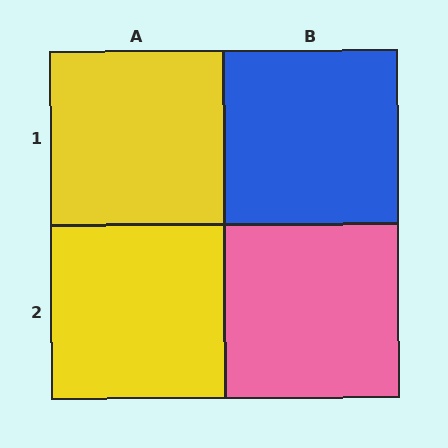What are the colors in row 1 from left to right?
Yellow, blue.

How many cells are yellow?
2 cells are yellow.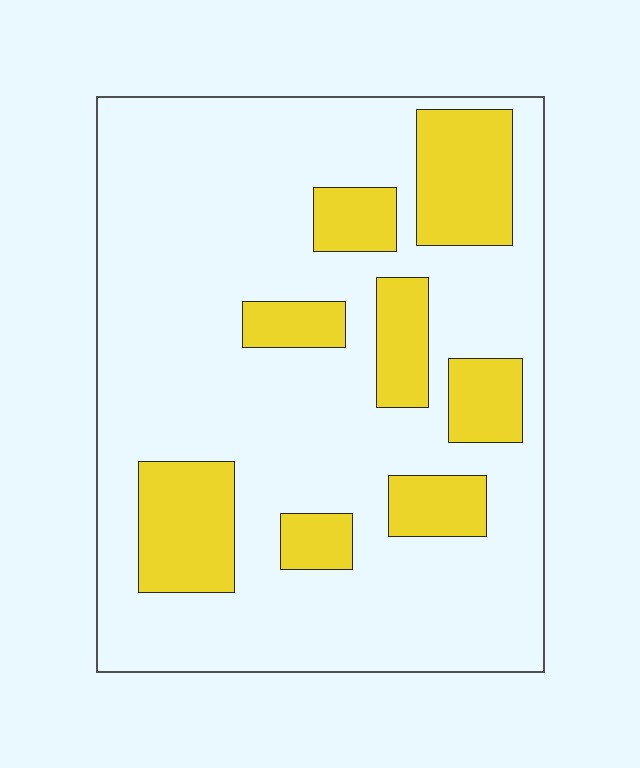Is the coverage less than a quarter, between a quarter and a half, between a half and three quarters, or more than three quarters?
Less than a quarter.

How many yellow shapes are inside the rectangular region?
8.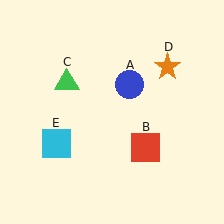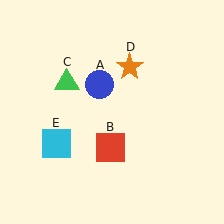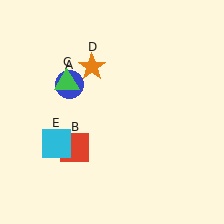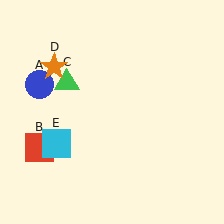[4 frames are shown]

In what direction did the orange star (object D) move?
The orange star (object D) moved left.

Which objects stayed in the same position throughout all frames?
Green triangle (object C) and cyan square (object E) remained stationary.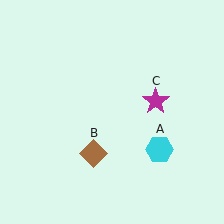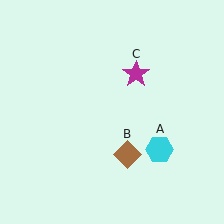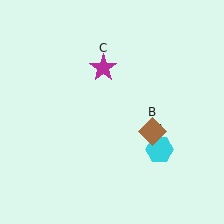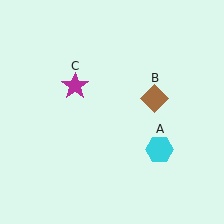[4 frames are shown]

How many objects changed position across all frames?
2 objects changed position: brown diamond (object B), magenta star (object C).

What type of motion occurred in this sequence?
The brown diamond (object B), magenta star (object C) rotated counterclockwise around the center of the scene.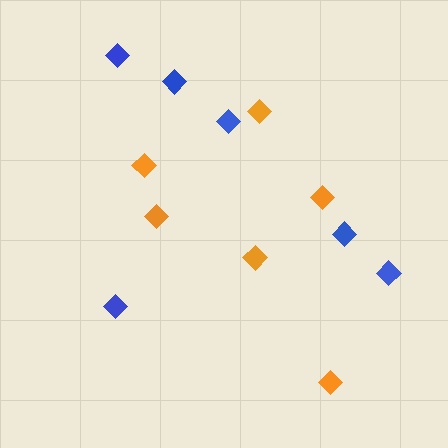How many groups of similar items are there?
There are 2 groups: one group of blue diamonds (6) and one group of orange diamonds (6).